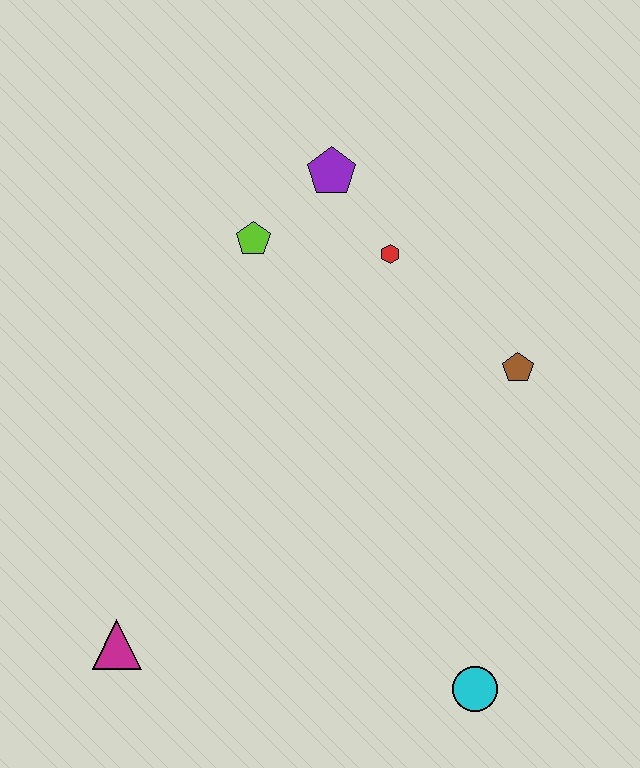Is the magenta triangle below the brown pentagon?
Yes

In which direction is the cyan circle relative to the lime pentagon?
The cyan circle is below the lime pentagon.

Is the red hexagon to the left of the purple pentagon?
No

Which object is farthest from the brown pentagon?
The magenta triangle is farthest from the brown pentagon.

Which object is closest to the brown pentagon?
The red hexagon is closest to the brown pentagon.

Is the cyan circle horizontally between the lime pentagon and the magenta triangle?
No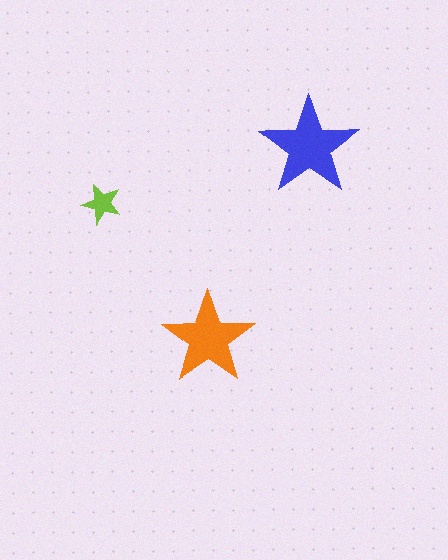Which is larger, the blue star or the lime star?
The blue one.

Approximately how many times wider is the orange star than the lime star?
About 2.5 times wider.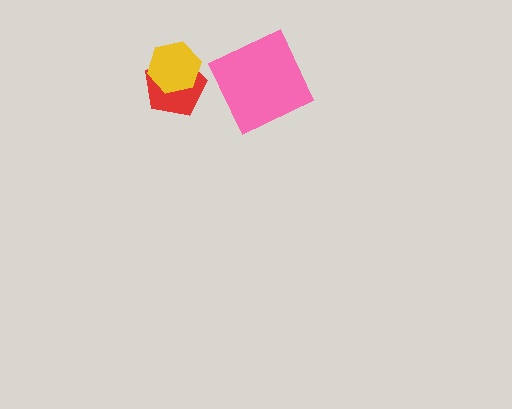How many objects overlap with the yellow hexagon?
1 object overlaps with the yellow hexagon.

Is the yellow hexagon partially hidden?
No, no other shape covers it.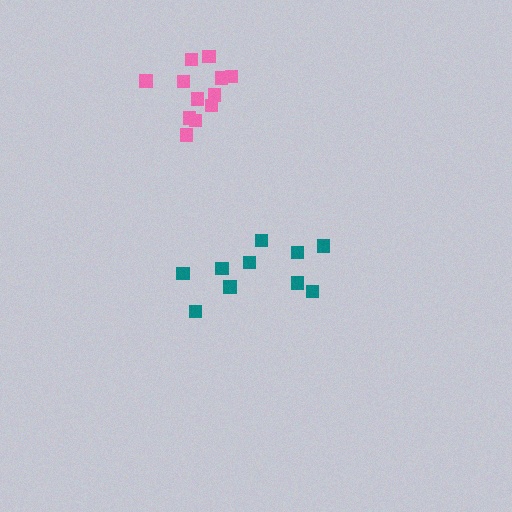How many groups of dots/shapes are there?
There are 2 groups.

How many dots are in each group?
Group 1: 12 dots, Group 2: 10 dots (22 total).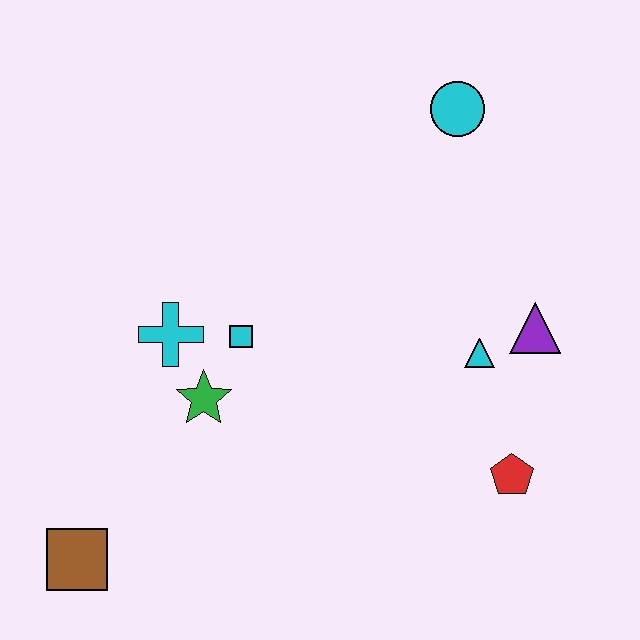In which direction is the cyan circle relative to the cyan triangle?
The cyan circle is above the cyan triangle.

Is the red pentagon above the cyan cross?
No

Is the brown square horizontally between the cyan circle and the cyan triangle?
No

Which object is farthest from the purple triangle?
The brown square is farthest from the purple triangle.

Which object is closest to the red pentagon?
The cyan triangle is closest to the red pentagon.